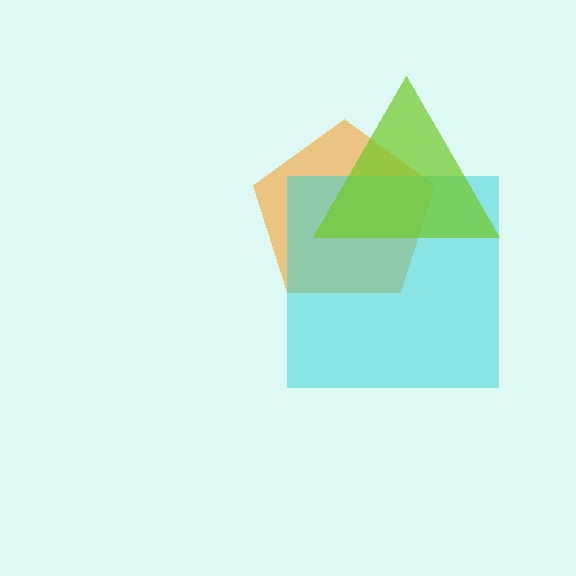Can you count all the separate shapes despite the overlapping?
Yes, there are 3 separate shapes.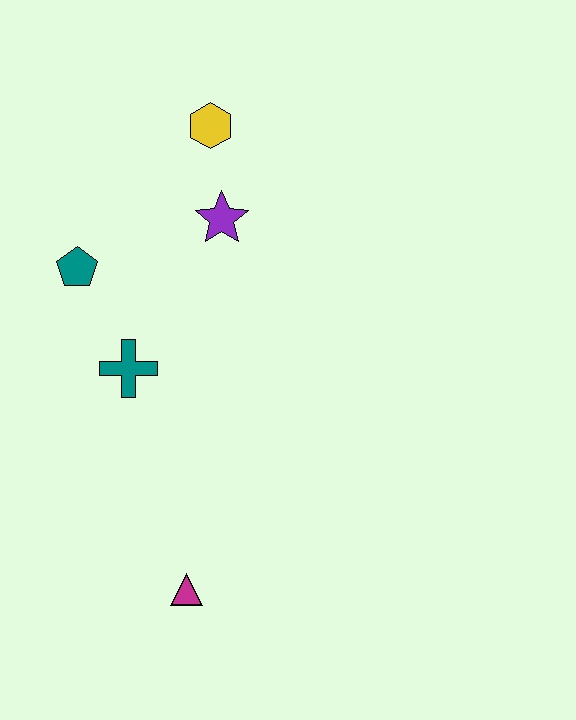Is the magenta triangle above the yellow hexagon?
No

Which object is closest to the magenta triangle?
The teal cross is closest to the magenta triangle.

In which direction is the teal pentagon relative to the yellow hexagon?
The teal pentagon is below the yellow hexagon.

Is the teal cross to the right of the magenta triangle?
No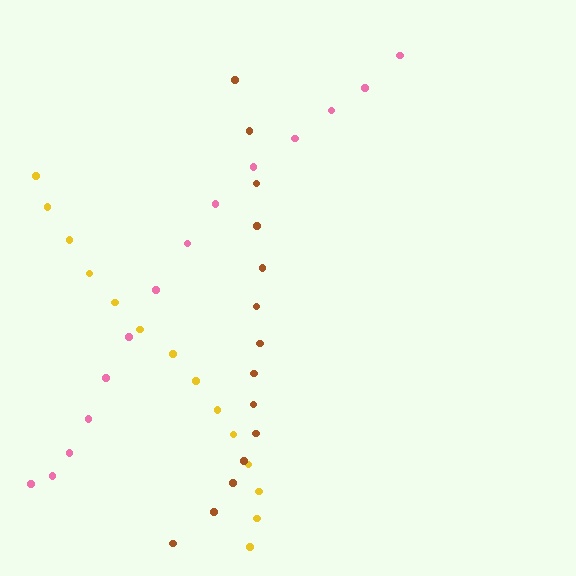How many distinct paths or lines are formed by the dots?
There are 3 distinct paths.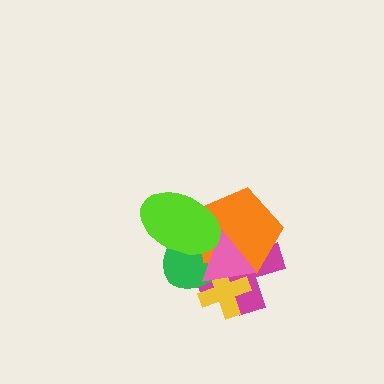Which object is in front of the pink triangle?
The lime ellipse is in front of the pink triangle.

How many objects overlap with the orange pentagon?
5 objects overlap with the orange pentagon.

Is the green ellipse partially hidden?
Yes, it is partially covered by another shape.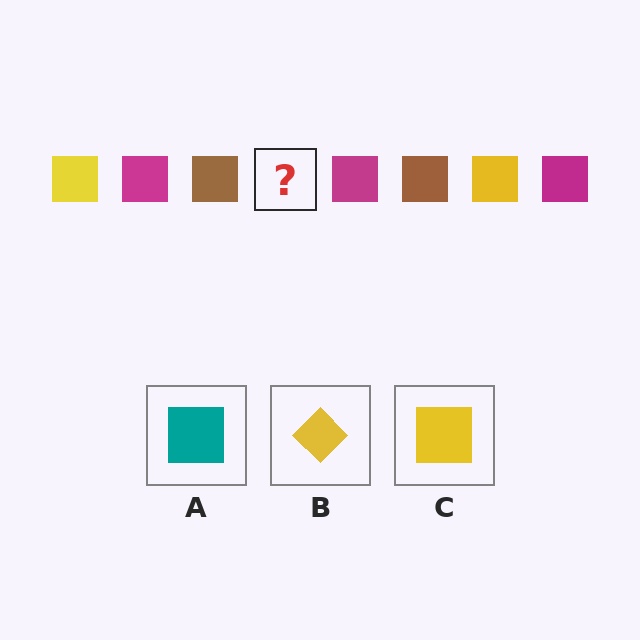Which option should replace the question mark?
Option C.